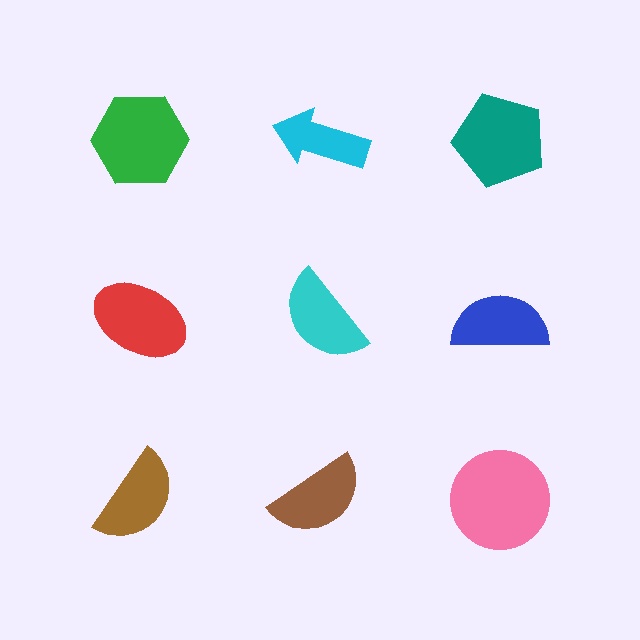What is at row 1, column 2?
A cyan arrow.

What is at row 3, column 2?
A brown semicircle.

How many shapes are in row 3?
3 shapes.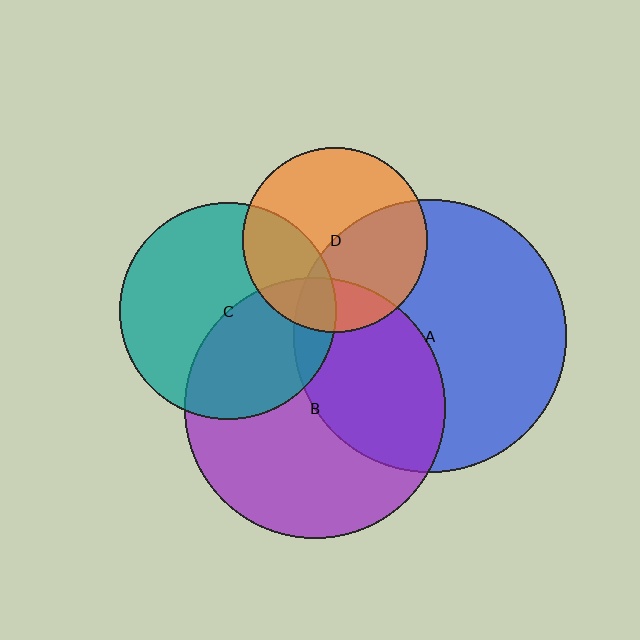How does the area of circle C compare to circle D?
Approximately 1.4 times.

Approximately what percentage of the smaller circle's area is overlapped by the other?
Approximately 40%.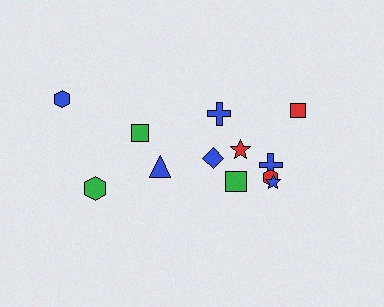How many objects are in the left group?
There are 5 objects.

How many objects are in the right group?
There are 7 objects.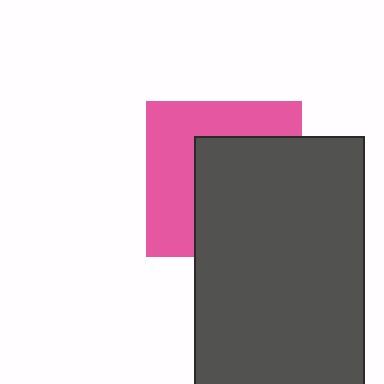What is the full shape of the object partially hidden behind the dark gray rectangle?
The partially hidden object is a pink square.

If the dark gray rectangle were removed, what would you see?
You would see the complete pink square.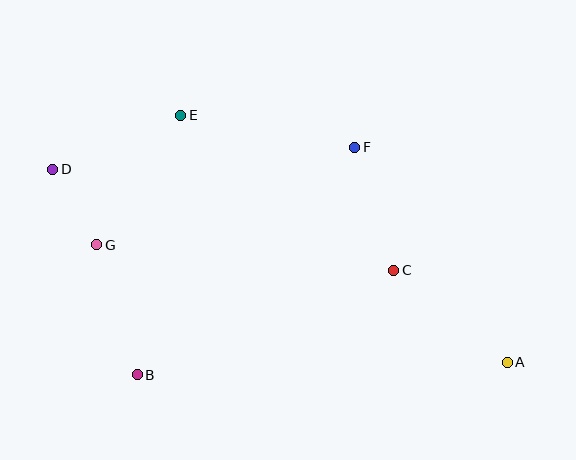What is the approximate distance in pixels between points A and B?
The distance between A and B is approximately 370 pixels.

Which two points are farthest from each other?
Points A and D are farthest from each other.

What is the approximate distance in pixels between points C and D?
The distance between C and D is approximately 356 pixels.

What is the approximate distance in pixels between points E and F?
The distance between E and F is approximately 177 pixels.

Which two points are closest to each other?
Points D and G are closest to each other.